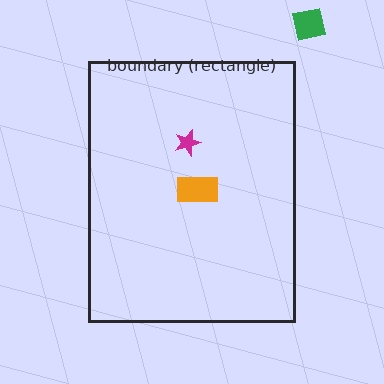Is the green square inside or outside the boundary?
Outside.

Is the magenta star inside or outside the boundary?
Inside.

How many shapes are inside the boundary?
2 inside, 1 outside.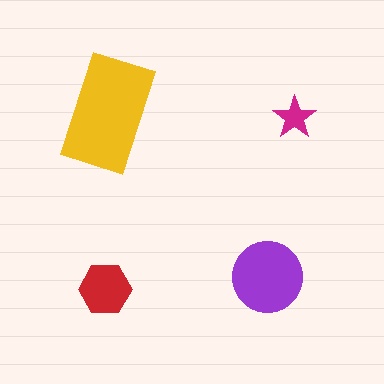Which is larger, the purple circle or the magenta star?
The purple circle.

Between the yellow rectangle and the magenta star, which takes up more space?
The yellow rectangle.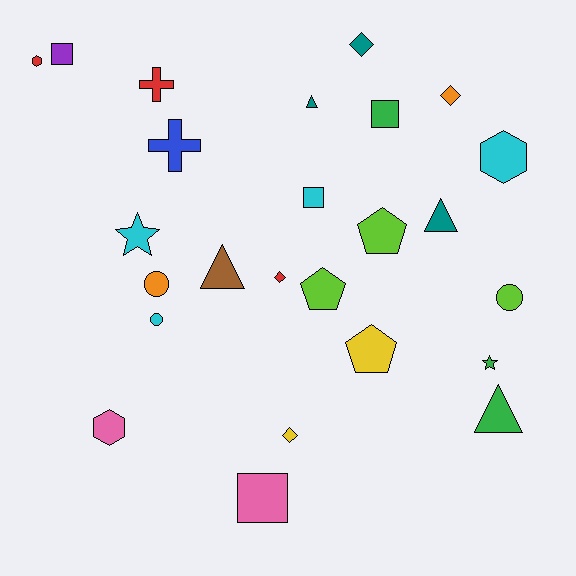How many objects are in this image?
There are 25 objects.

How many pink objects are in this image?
There are 2 pink objects.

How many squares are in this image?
There are 4 squares.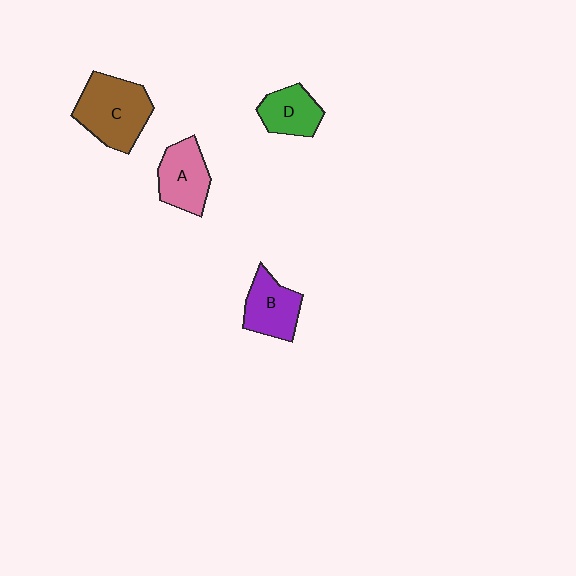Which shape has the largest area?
Shape C (brown).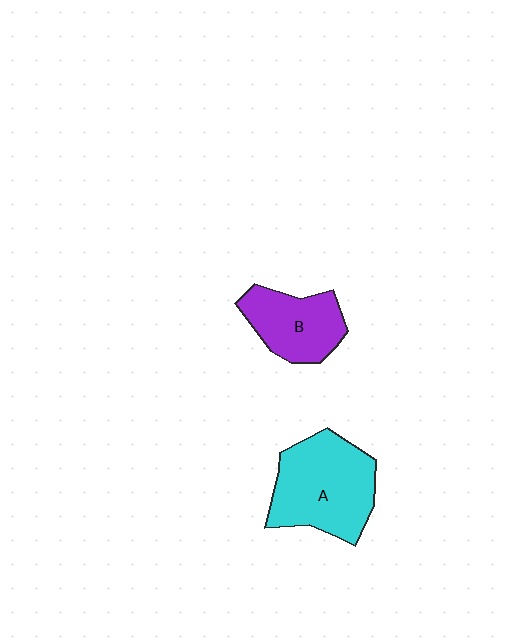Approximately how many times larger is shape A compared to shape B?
Approximately 1.5 times.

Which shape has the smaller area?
Shape B (purple).